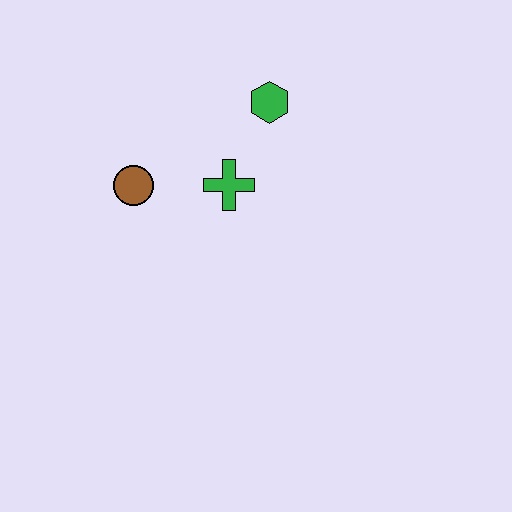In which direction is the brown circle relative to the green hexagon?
The brown circle is to the left of the green hexagon.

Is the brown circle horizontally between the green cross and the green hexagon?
No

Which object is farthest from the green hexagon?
The brown circle is farthest from the green hexagon.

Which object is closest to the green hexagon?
The green cross is closest to the green hexagon.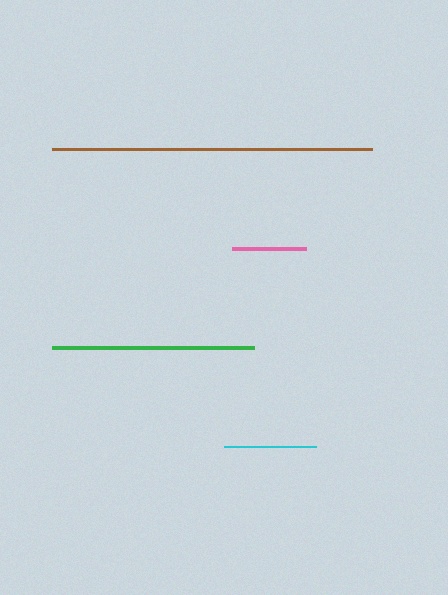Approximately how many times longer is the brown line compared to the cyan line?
The brown line is approximately 3.5 times the length of the cyan line.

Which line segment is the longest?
The brown line is the longest at approximately 320 pixels.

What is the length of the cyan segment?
The cyan segment is approximately 92 pixels long.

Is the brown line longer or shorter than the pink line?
The brown line is longer than the pink line.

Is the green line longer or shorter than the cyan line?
The green line is longer than the cyan line.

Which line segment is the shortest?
The pink line is the shortest at approximately 74 pixels.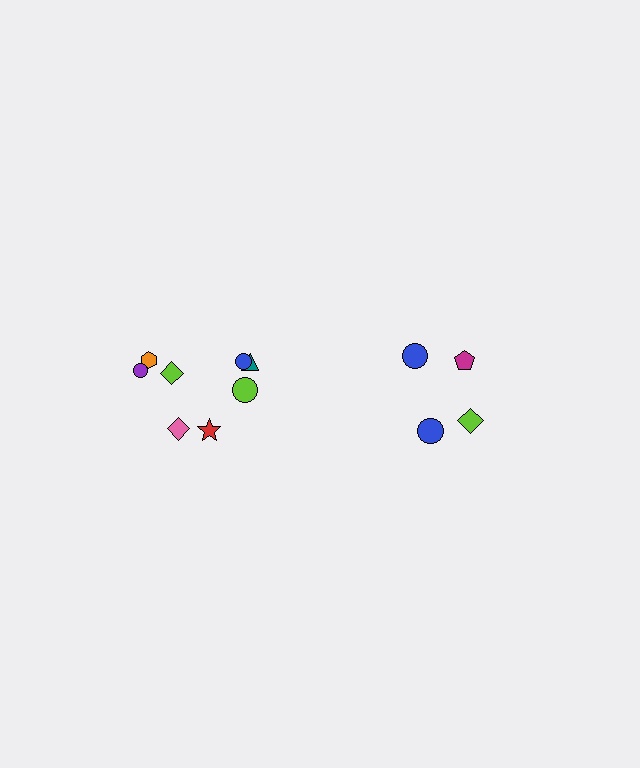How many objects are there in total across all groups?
There are 12 objects.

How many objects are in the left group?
There are 8 objects.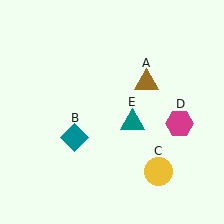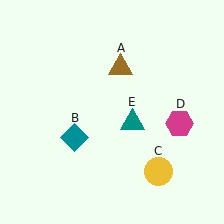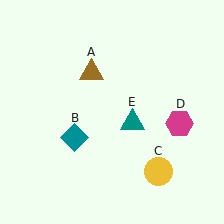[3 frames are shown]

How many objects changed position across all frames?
1 object changed position: brown triangle (object A).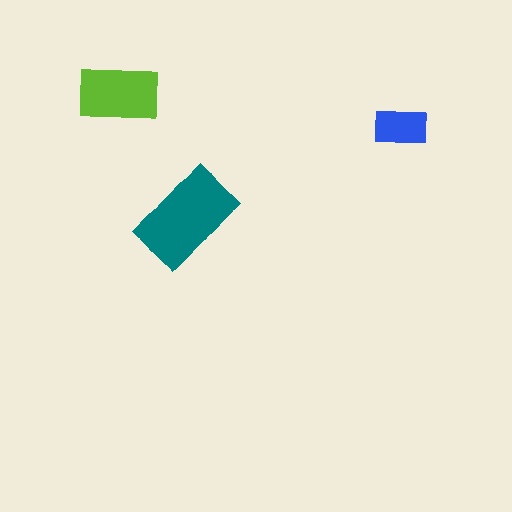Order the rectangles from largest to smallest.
the teal one, the lime one, the blue one.